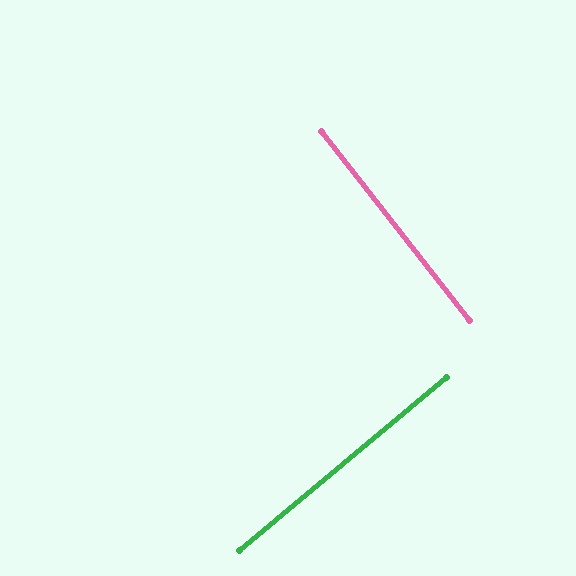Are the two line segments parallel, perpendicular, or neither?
Perpendicular — they meet at approximately 88°.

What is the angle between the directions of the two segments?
Approximately 88 degrees.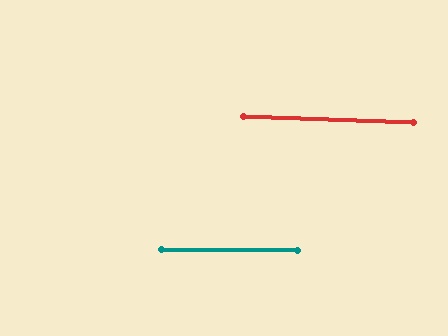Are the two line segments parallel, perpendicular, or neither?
Parallel — their directions differ by only 1.4°.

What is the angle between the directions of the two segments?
Approximately 1 degree.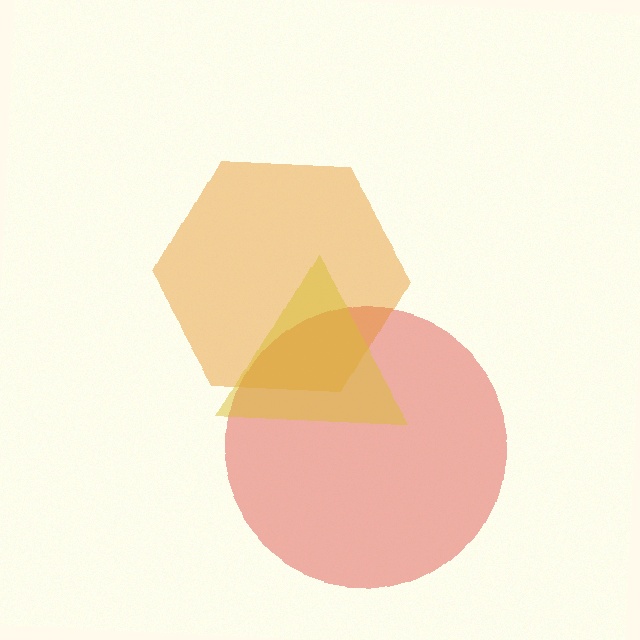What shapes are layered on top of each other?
The layered shapes are: a red circle, an orange hexagon, a yellow triangle.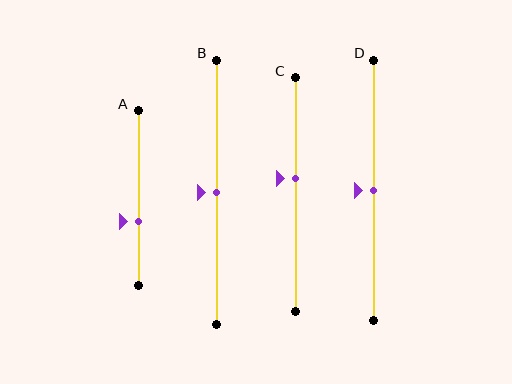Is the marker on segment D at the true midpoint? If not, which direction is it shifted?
Yes, the marker on segment D is at the true midpoint.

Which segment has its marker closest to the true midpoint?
Segment B has its marker closest to the true midpoint.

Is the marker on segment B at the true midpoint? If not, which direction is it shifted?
Yes, the marker on segment B is at the true midpoint.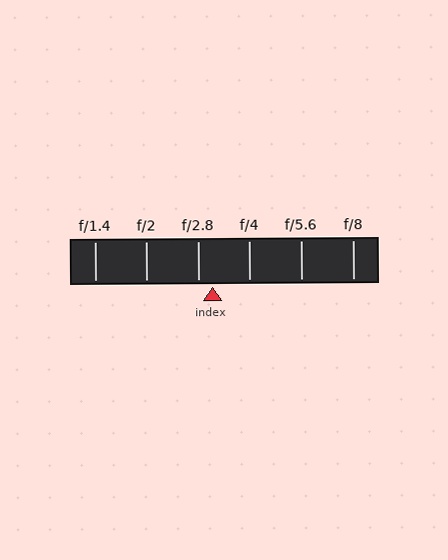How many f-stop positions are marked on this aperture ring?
There are 6 f-stop positions marked.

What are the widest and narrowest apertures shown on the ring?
The widest aperture shown is f/1.4 and the narrowest is f/8.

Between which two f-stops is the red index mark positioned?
The index mark is between f/2.8 and f/4.